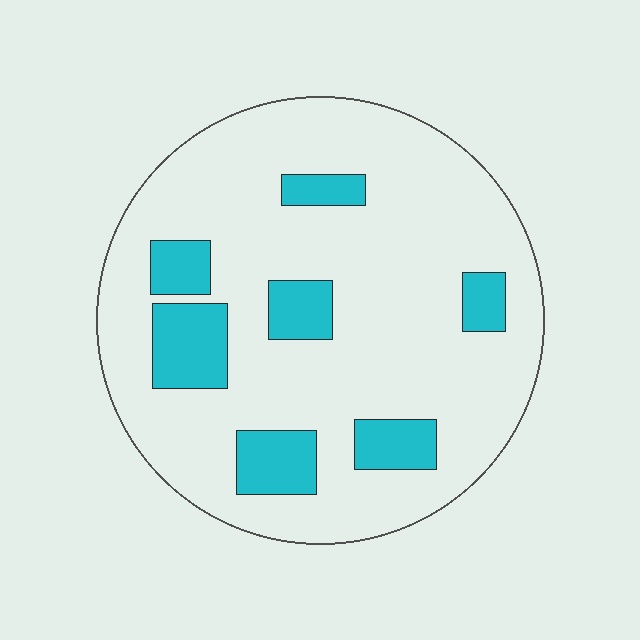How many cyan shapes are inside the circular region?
7.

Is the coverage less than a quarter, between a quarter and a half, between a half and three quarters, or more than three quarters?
Less than a quarter.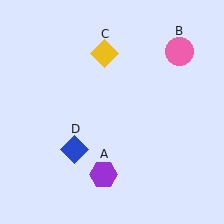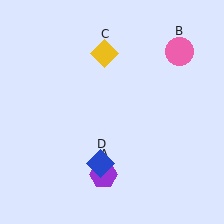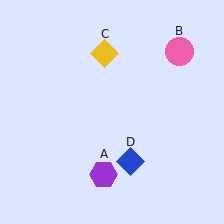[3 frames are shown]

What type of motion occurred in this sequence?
The blue diamond (object D) rotated counterclockwise around the center of the scene.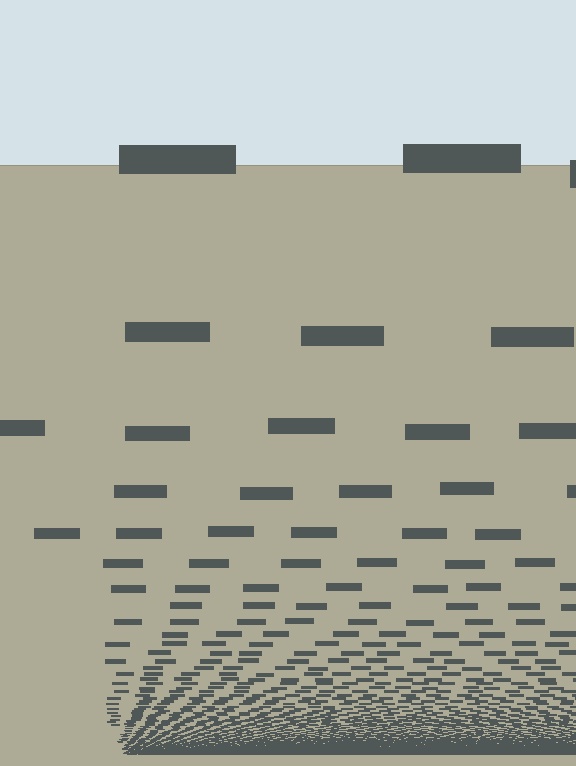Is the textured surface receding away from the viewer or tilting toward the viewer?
The surface appears to tilt toward the viewer. Texture elements get larger and sparser toward the top.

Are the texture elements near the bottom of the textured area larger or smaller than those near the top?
Smaller. The gradient is inverted — elements near the bottom are smaller and denser.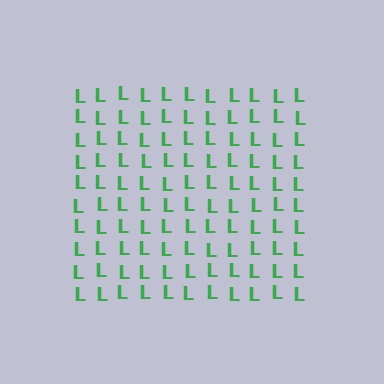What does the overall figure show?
The overall figure shows a square.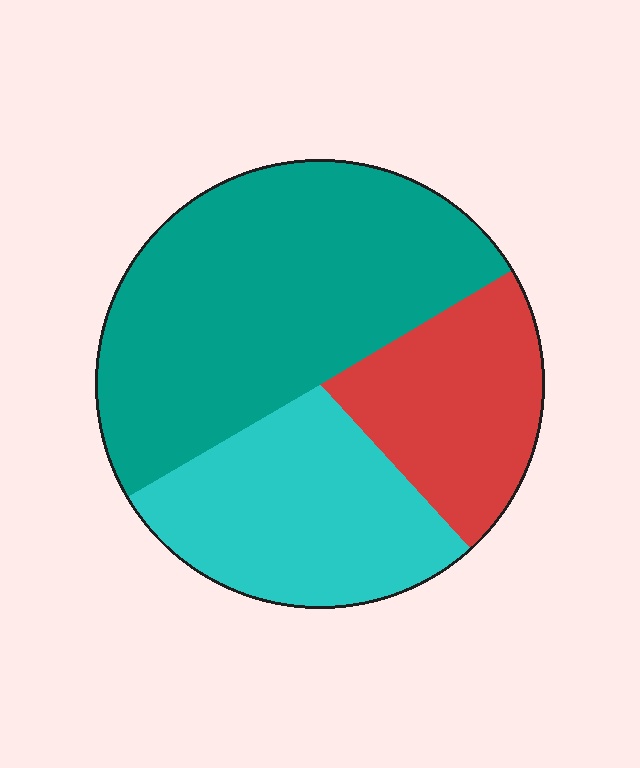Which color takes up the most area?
Teal, at roughly 50%.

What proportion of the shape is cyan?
Cyan covers 28% of the shape.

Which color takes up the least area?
Red, at roughly 20%.